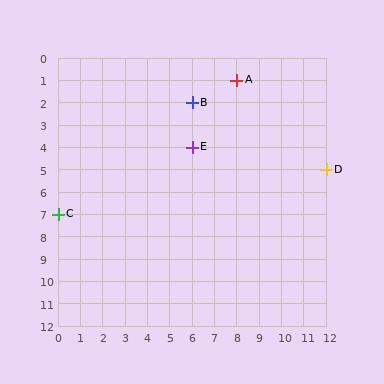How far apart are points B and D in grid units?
Points B and D are 6 columns and 3 rows apart (about 6.7 grid units diagonally).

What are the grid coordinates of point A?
Point A is at grid coordinates (8, 1).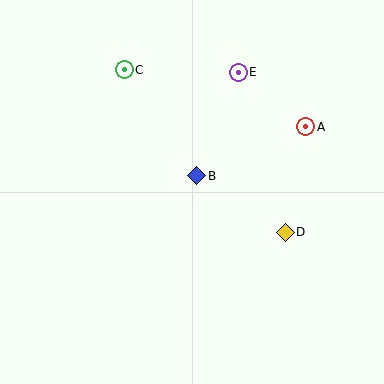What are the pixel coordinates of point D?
Point D is at (285, 232).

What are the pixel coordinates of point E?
Point E is at (238, 72).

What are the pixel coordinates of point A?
Point A is at (306, 127).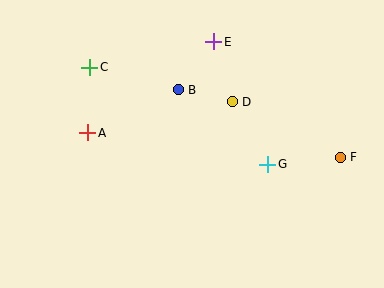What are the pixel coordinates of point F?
Point F is at (340, 157).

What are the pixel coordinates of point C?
Point C is at (90, 67).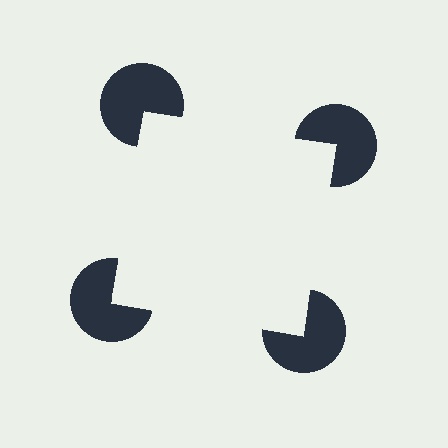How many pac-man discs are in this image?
There are 4 — one at each vertex of the illusory square.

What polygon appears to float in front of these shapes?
An illusory square — its edges are inferred from the aligned wedge cuts in the pac-man discs, not physically drawn.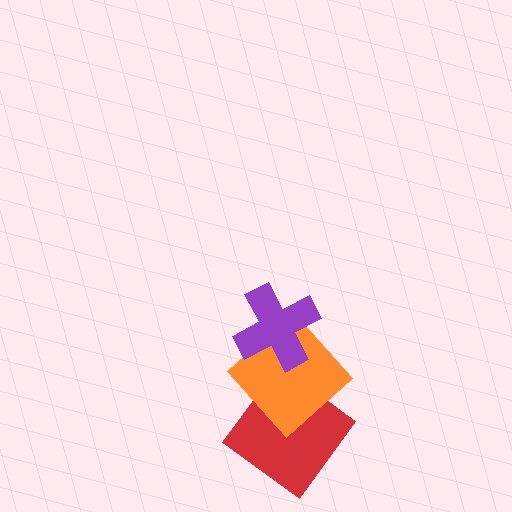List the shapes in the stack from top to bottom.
From top to bottom: the purple cross, the orange diamond, the red diamond.